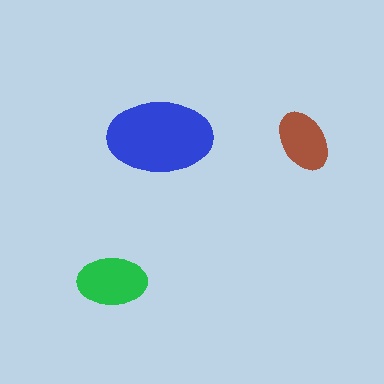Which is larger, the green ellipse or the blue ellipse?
The blue one.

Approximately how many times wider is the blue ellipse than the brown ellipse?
About 1.5 times wider.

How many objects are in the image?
There are 3 objects in the image.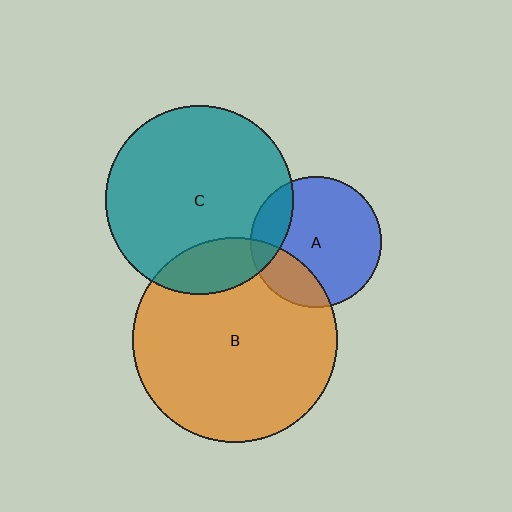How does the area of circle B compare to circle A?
Approximately 2.4 times.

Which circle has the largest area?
Circle B (orange).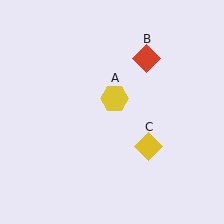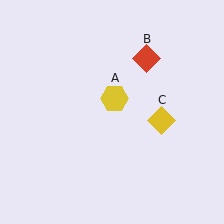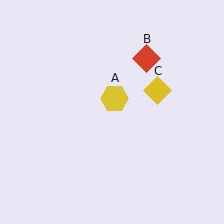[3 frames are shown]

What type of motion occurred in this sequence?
The yellow diamond (object C) rotated counterclockwise around the center of the scene.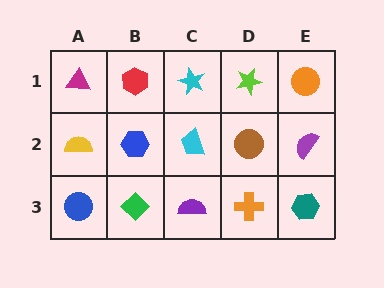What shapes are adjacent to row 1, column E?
A purple semicircle (row 2, column E), a lime star (row 1, column D).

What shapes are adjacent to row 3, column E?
A purple semicircle (row 2, column E), an orange cross (row 3, column D).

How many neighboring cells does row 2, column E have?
3.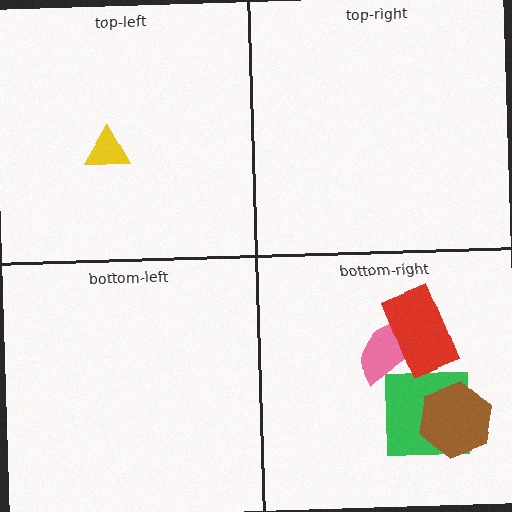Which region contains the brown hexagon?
The bottom-right region.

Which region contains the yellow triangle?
The top-left region.